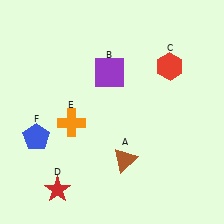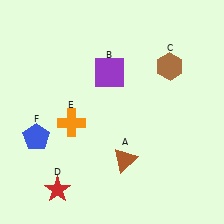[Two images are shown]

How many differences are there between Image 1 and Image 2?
There is 1 difference between the two images.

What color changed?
The hexagon (C) changed from red in Image 1 to brown in Image 2.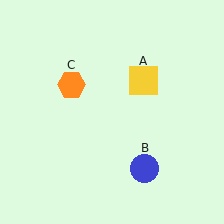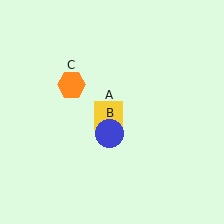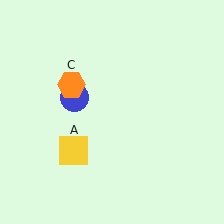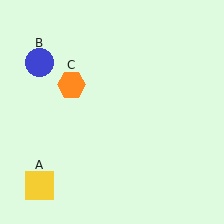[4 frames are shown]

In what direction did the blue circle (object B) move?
The blue circle (object B) moved up and to the left.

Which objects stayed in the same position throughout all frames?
Orange hexagon (object C) remained stationary.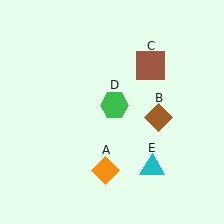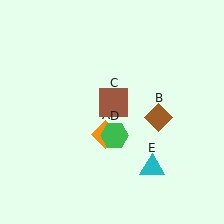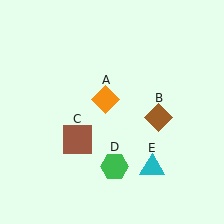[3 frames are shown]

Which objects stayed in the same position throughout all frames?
Brown diamond (object B) and cyan triangle (object E) remained stationary.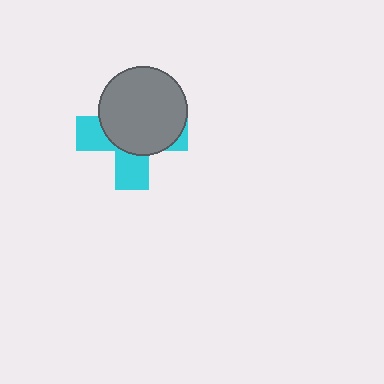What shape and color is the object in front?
The object in front is a gray circle.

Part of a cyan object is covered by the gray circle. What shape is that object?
It is a cross.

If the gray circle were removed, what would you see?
You would see the complete cyan cross.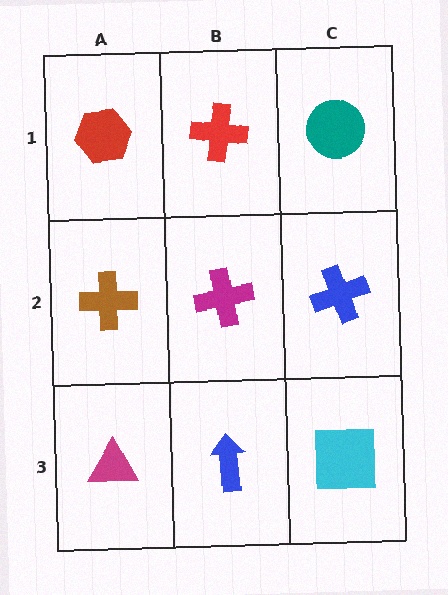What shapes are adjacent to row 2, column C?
A teal circle (row 1, column C), a cyan square (row 3, column C), a magenta cross (row 2, column B).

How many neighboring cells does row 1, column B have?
3.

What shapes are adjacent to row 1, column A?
A brown cross (row 2, column A), a red cross (row 1, column B).